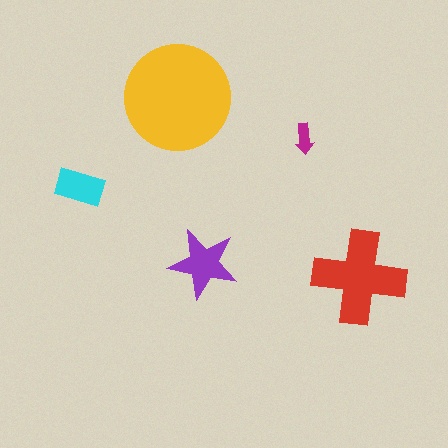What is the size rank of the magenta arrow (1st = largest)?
5th.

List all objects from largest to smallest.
The yellow circle, the red cross, the purple star, the cyan rectangle, the magenta arrow.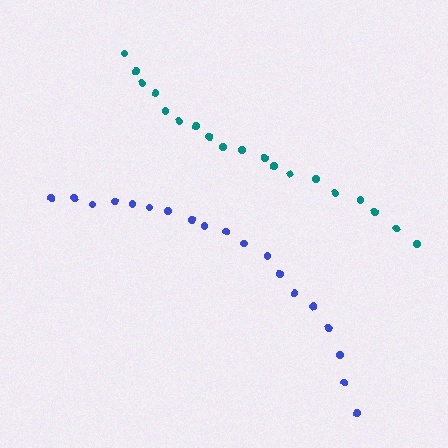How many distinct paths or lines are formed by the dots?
There are 2 distinct paths.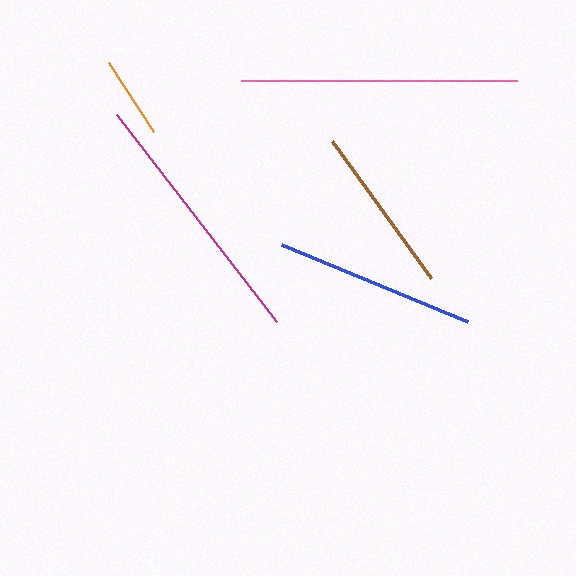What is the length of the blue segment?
The blue segment is approximately 201 pixels long.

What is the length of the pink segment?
The pink segment is approximately 276 pixels long.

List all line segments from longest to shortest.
From longest to shortest: pink, magenta, blue, brown, orange.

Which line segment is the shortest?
The orange line is the shortest at approximately 83 pixels.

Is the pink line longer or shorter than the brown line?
The pink line is longer than the brown line.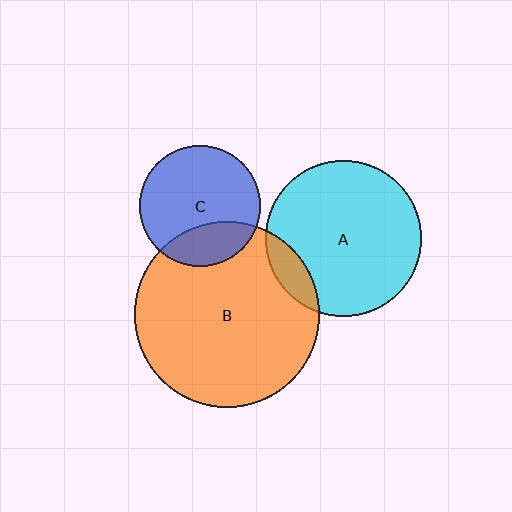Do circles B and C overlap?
Yes.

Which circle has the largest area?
Circle B (orange).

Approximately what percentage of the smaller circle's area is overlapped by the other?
Approximately 25%.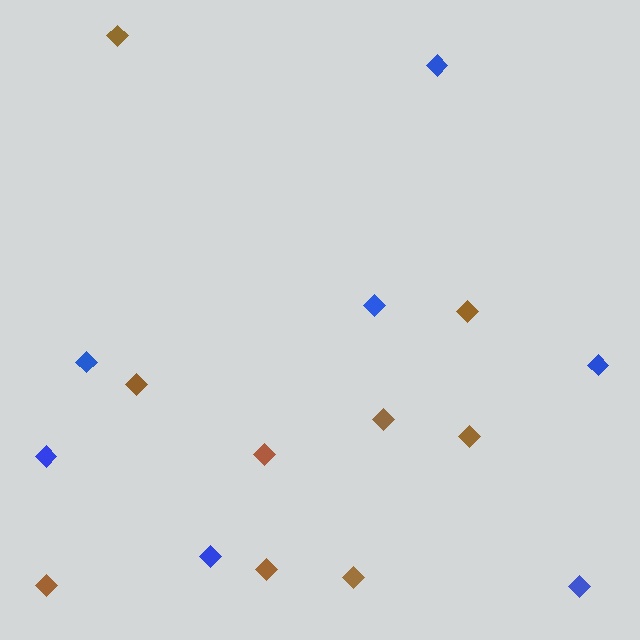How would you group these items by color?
There are 2 groups: one group of blue diamonds (7) and one group of brown diamonds (9).